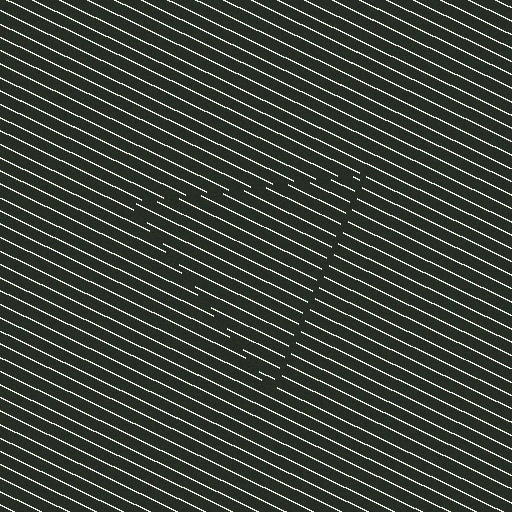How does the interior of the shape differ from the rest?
The interior of the shape contains the same grating, shifted by half a period — the contour is defined by the phase discontinuity where line-ends from the inner and outer gratings abut.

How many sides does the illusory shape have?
3 sides — the line-ends trace a triangle.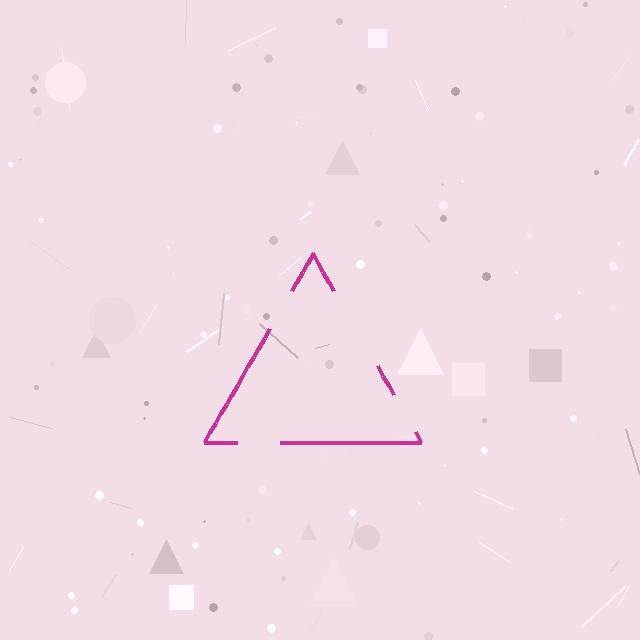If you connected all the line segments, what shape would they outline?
They would outline a triangle.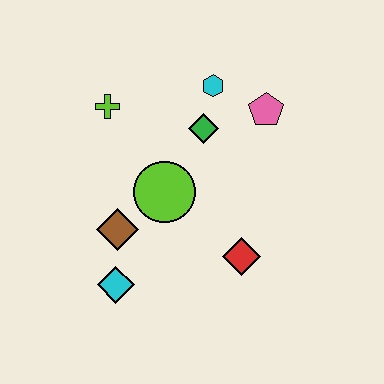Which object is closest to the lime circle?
The brown diamond is closest to the lime circle.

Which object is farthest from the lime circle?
The pink pentagon is farthest from the lime circle.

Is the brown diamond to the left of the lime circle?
Yes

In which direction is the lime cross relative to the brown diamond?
The lime cross is above the brown diamond.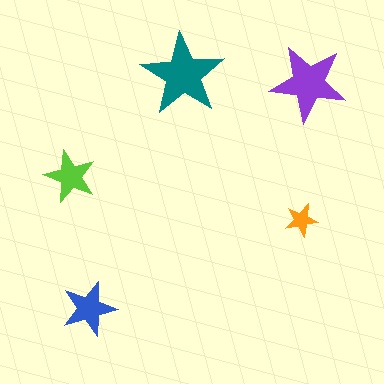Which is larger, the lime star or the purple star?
The purple one.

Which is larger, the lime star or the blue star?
The blue one.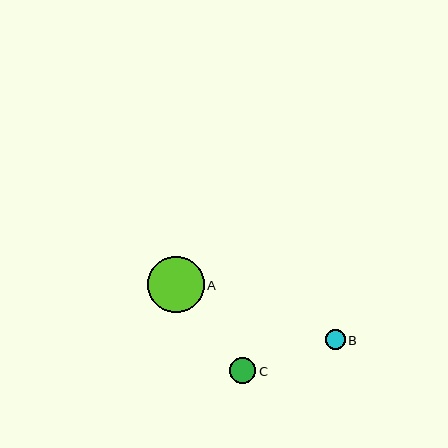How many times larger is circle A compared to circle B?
Circle A is approximately 2.8 times the size of circle B.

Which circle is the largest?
Circle A is the largest with a size of approximately 56 pixels.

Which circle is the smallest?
Circle B is the smallest with a size of approximately 20 pixels.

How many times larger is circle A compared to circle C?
Circle A is approximately 2.2 times the size of circle C.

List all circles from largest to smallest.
From largest to smallest: A, C, B.